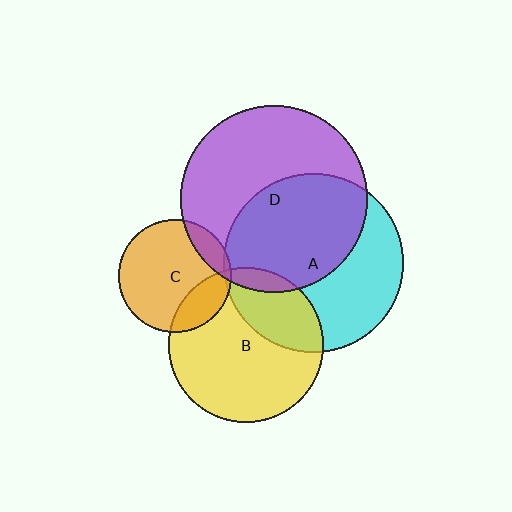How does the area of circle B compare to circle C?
Approximately 1.9 times.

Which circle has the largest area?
Circle D (purple).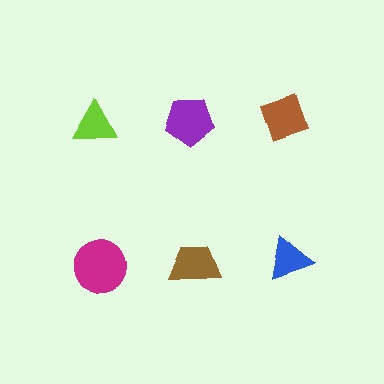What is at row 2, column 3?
A blue triangle.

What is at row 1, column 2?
A purple pentagon.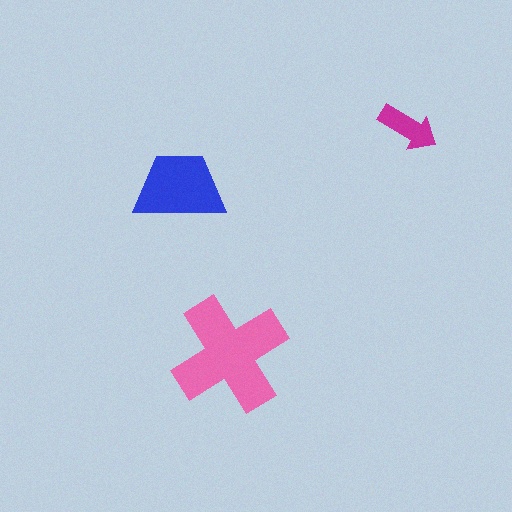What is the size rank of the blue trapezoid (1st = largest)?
2nd.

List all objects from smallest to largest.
The magenta arrow, the blue trapezoid, the pink cross.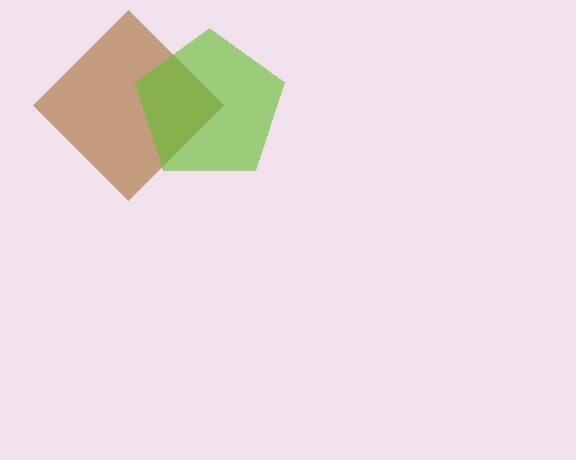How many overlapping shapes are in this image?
There are 2 overlapping shapes in the image.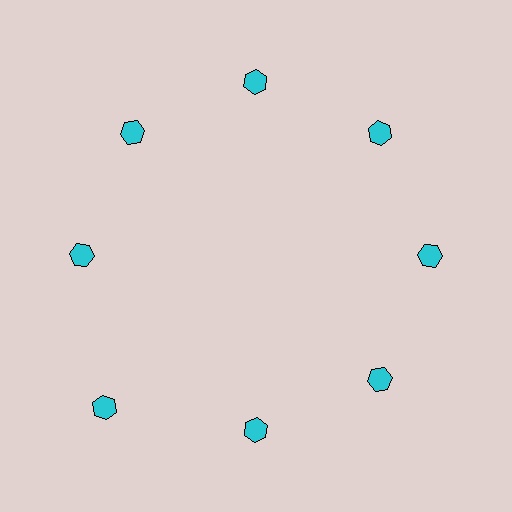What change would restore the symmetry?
The symmetry would be restored by moving it inward, back onto the ring so that all 8 hexagons sit at equal angles and equal distance from the center.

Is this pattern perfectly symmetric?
No. The 8 cyan hexagons are arranged in a ring, but one element near the 8 o'clock position is pushed outward from the center, breaking the 8-fold rotational symmetry.